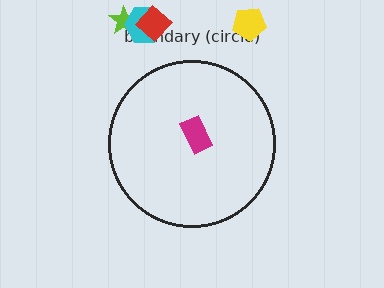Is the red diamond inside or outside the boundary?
Outside.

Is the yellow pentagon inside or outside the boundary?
Outside.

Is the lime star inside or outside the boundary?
Outside.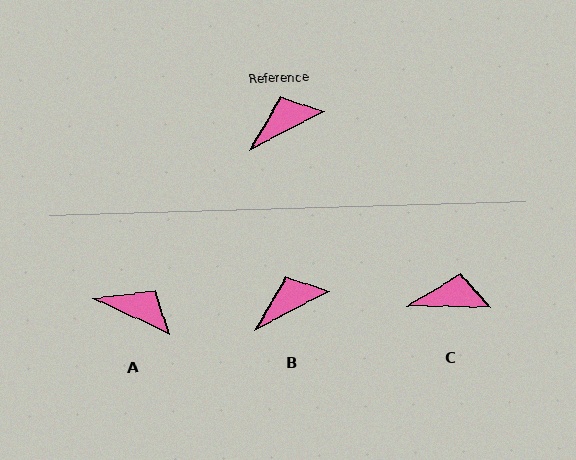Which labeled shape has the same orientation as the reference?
B.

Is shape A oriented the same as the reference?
No, it is off by about 53 degrees.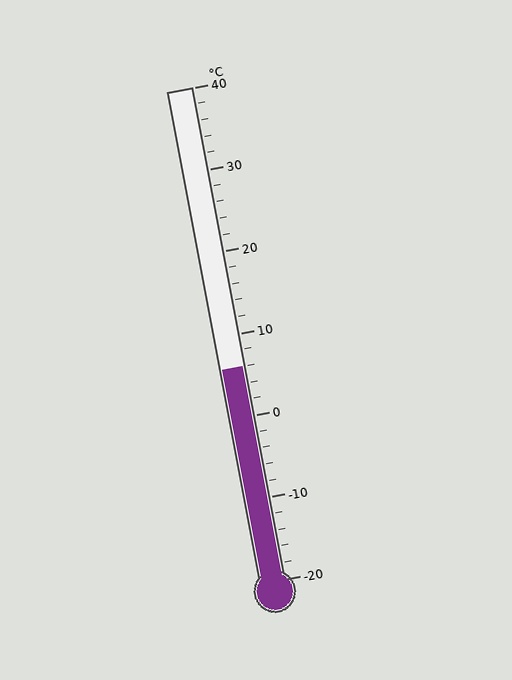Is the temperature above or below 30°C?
The temperature is below 30°C.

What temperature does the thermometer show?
The thermometer shows approximately 6°C.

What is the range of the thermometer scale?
The thermometer scale ranges from -20°C to 40°C.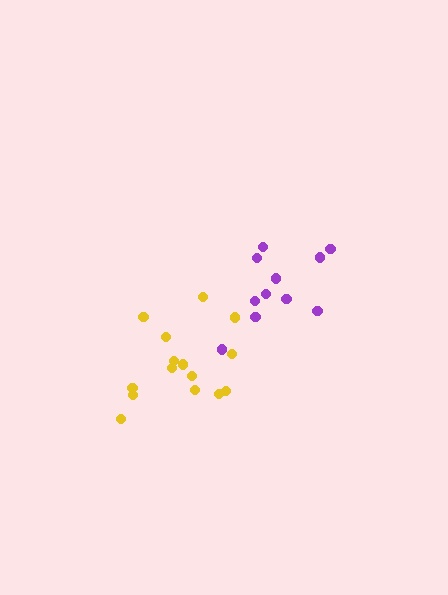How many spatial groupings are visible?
There are 2 spatial groupings.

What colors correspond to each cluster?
The clusters are colored: yellow, purple.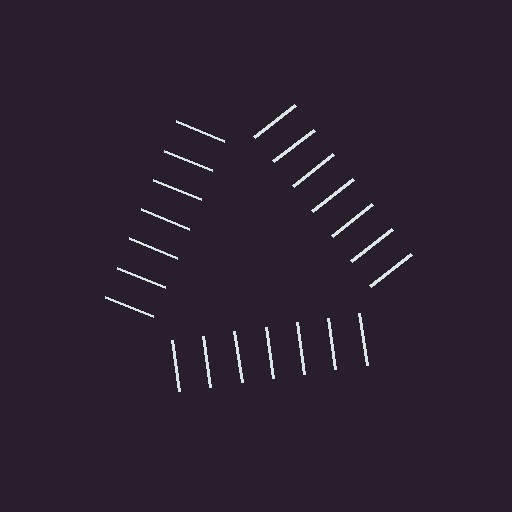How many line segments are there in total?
21 — 7 along each of the 3 edges.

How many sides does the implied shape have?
3 sides — the line-ends trace a triangle.